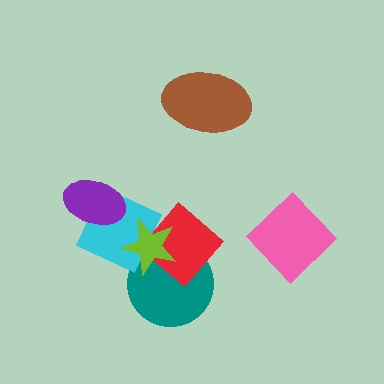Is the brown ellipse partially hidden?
No, no other shape covers it.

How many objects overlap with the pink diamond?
0 objects overlap with the pink diamond.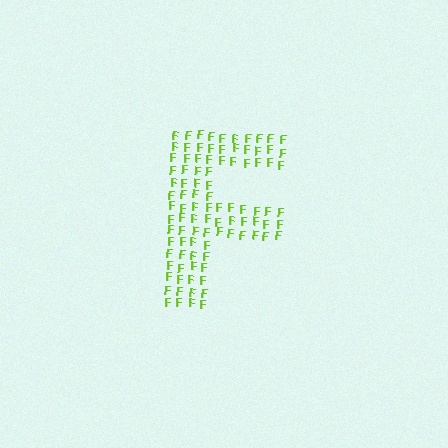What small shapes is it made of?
It is made of small letter F's.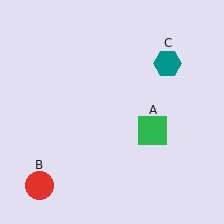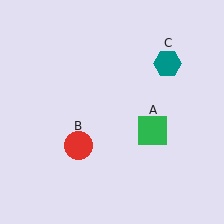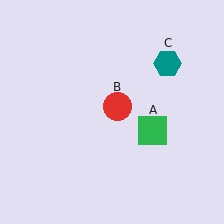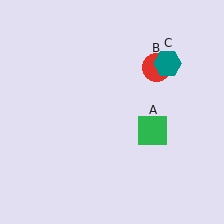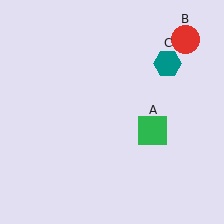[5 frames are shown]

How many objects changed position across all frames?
1 object changed position: red circle (object B).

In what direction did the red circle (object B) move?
The red circle (object B) moved up and to the right.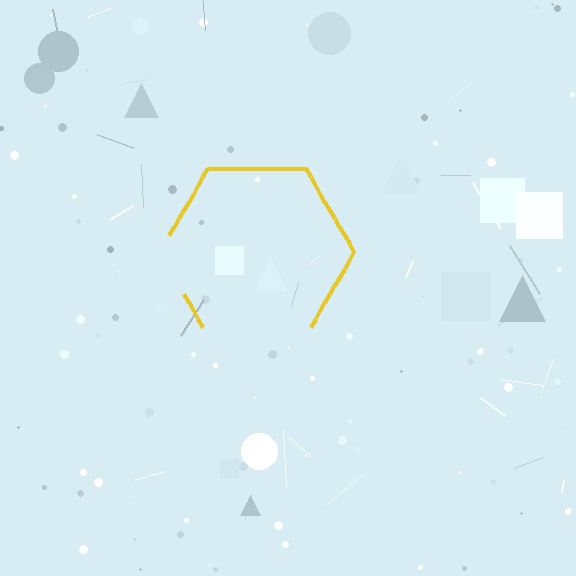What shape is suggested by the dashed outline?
The dashed outline suggests a hexagon.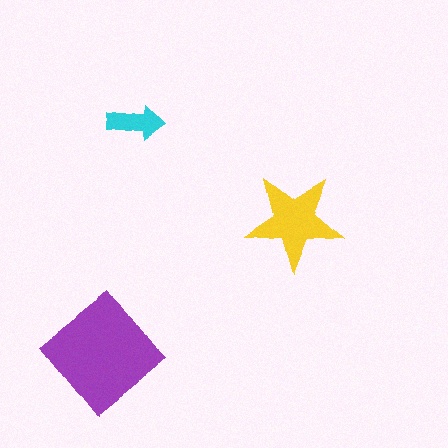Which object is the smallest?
The cyan arrow.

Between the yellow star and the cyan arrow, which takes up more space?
The yellow star.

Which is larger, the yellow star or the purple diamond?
The purple diamond.